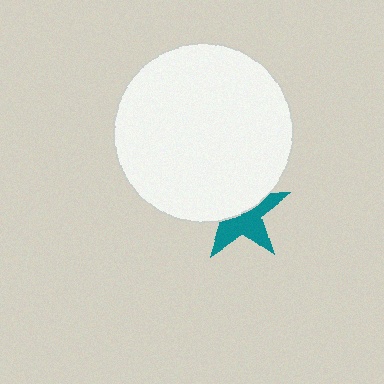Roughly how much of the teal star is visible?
About half of it is visible (roughly 50%).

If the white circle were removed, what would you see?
You would see the complete teal star.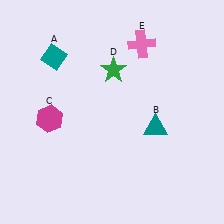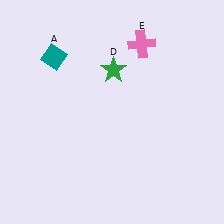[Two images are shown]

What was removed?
The magenta hexagon (C), the teal triangle (B) were removed in Image 2.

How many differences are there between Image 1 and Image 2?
There are 2 differences between the two images.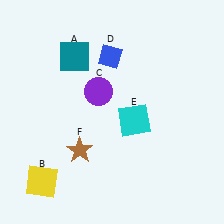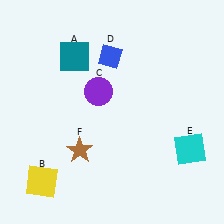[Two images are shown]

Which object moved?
The cyan square (E) moved right.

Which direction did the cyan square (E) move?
The cyan square (E) moved right.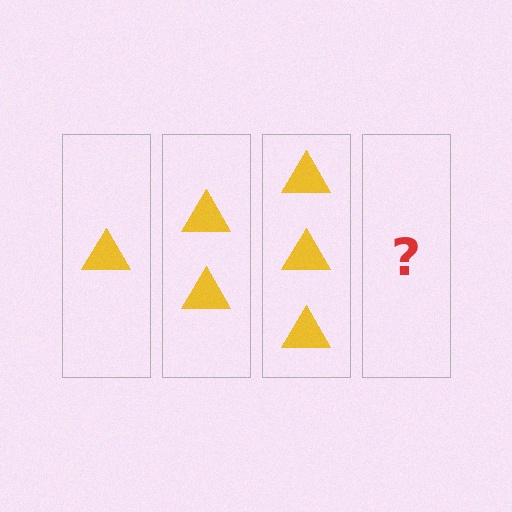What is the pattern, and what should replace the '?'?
The pattern is that each step adds one more triangle. The '?' should be 4 triangles.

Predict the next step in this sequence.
The next step is 4 triangles.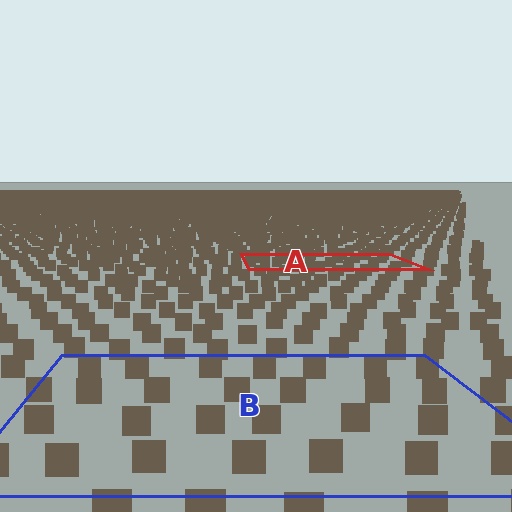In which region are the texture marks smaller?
The texture marks are smaller in region A, because it is farther away.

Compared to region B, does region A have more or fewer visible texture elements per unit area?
Region A has more texture elements per unit area — they are packed more densely because it is farther away.